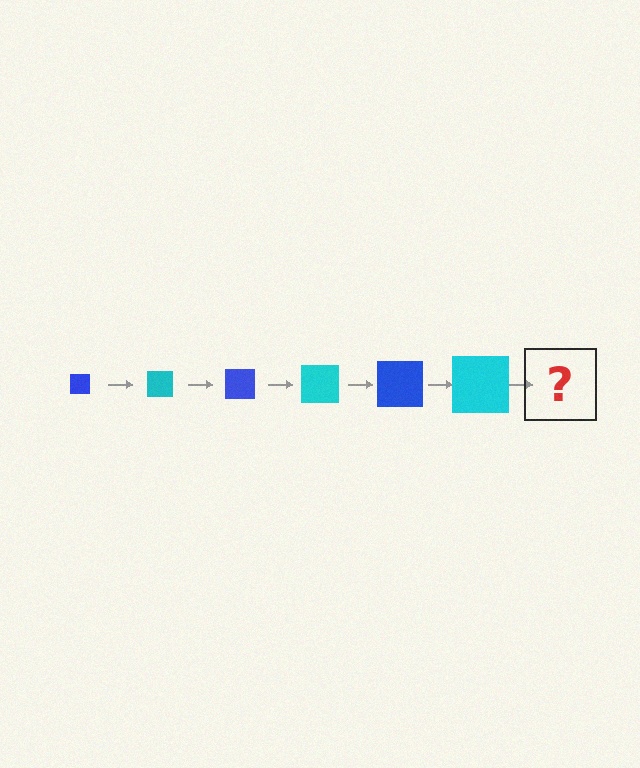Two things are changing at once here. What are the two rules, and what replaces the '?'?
The two rules are that the square grows larger each step and the color cycles through blue and cyan. The '?' should be a blue square, larger than the previous one.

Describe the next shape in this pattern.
It should be a blue square, larger than the previous one.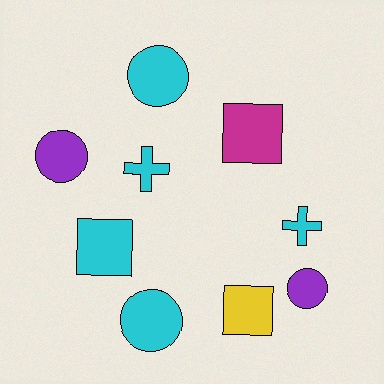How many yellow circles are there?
There are no yellow circles.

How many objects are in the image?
There are 9 objects.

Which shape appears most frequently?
Circle, with 4 objects.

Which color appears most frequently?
Cyan, with 5 objects.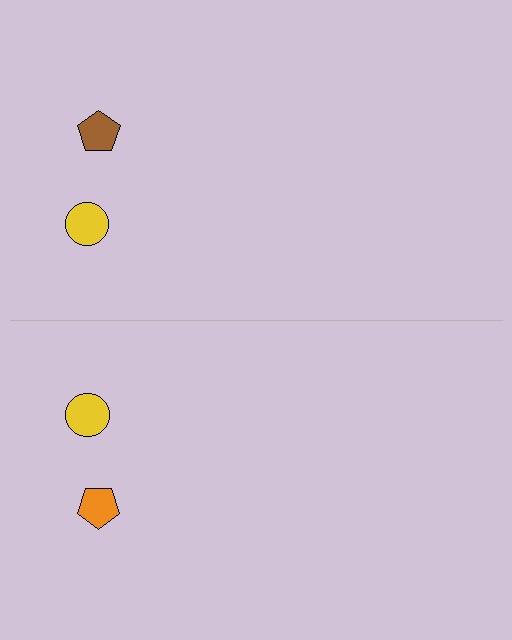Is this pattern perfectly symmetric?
No, the pattern is not perfectly symmetric. The orange pentagon on the bottom side breaks the symmetry — its mirror counterpart is brown.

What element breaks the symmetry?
The orange pentagon on the bottom side breaks the symmetry — its mirror counterpart is brown.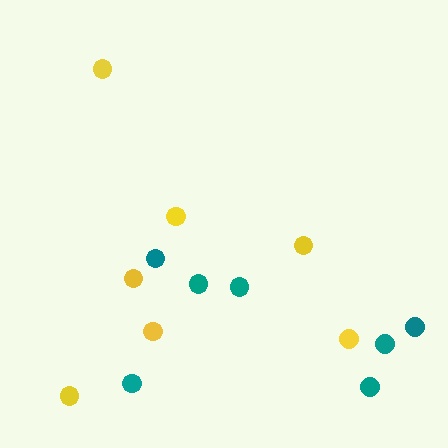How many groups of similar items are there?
There are 2 groups: one group of yellow circles (7) and one group of teal circles (7).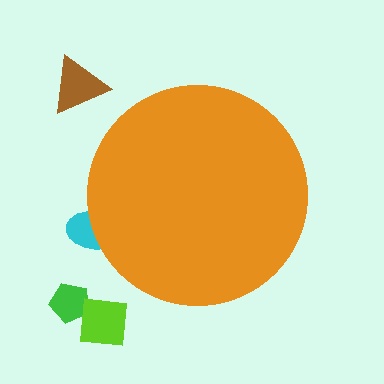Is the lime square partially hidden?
No, the lime square is fully visible.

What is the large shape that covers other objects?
An orange circle.